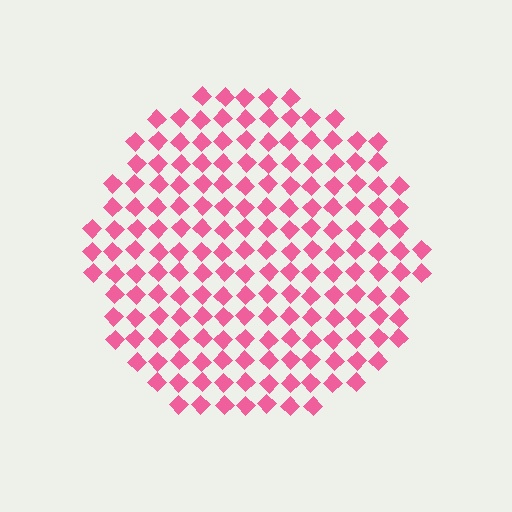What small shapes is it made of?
It is made of small diamonds.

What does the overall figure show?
The overall figure shows a circle.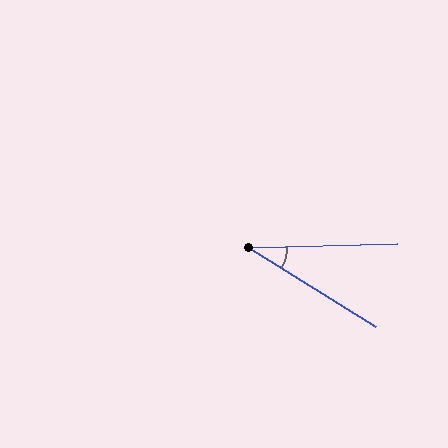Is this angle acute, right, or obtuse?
It is acute.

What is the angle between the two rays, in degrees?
Approximately 33 degrees.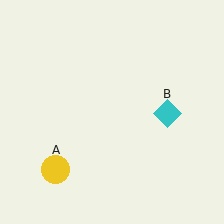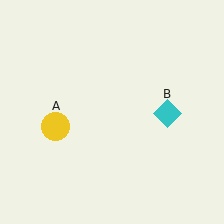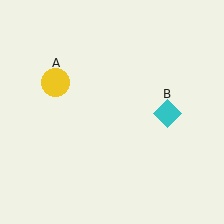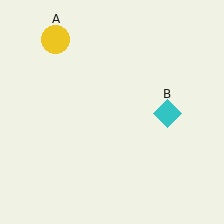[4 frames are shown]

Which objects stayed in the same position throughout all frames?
Cyan diamond (object B) remained stationary.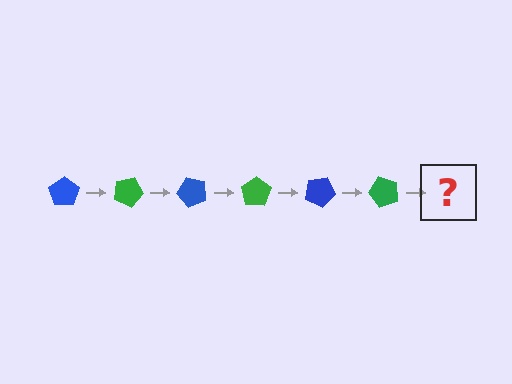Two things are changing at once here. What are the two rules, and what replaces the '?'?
The two rules are that it rotates 25 degrees each step and the color cycles through blue and green. The '?' should be a blue pentagon, rotated 150 degrees from the start.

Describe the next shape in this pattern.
It should be a blue pentagon, rotated 150 degrees from the start.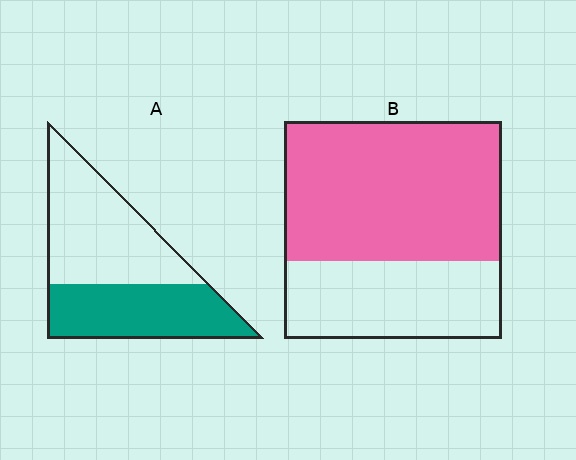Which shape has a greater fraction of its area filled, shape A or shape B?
Shape B.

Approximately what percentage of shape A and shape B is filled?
A is approximately 45% and B is approximately 65%.